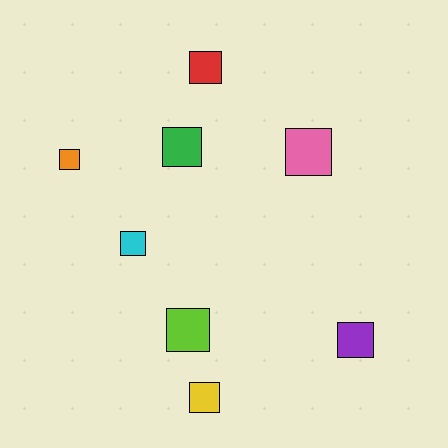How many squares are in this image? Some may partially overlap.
There are 8 squares.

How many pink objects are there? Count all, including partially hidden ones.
There is 1 pink object.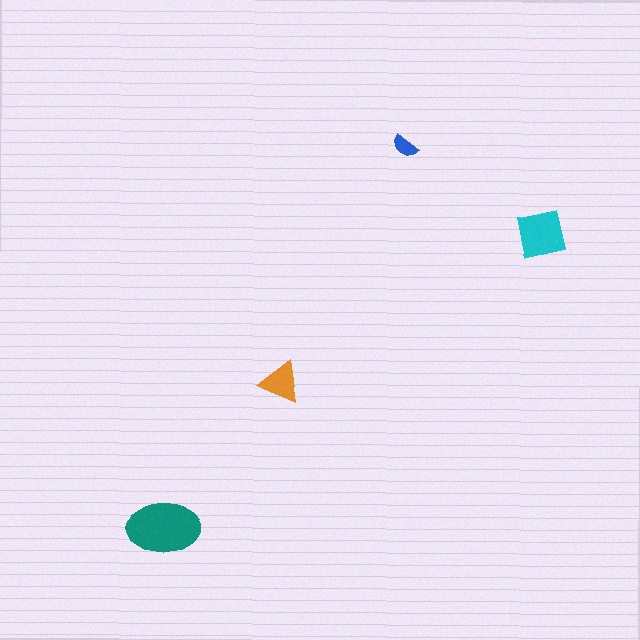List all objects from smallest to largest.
The blue semicircle, the orange triangle, the cyan square, the teal ellipse.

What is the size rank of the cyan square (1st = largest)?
2nd.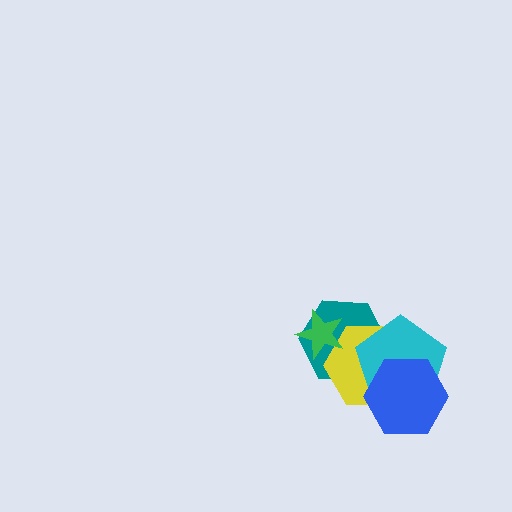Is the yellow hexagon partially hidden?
Yes, it is partially covered by another shape.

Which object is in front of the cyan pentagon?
The blue hexagon is in front of the cyan pentagon.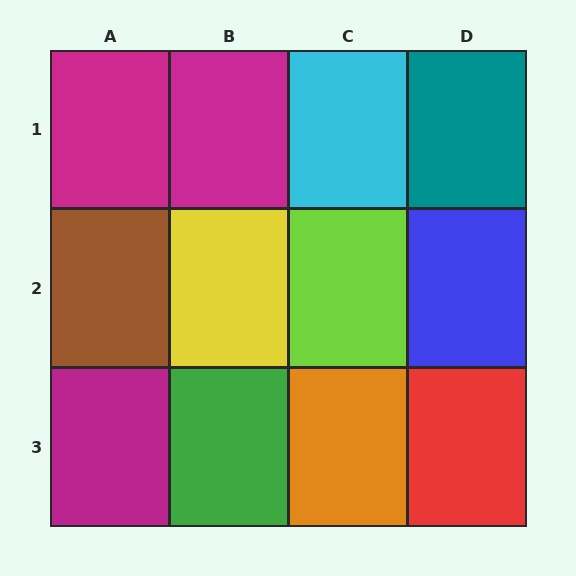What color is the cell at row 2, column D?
Blue.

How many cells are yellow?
1 cell is yellow.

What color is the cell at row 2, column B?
Yellow.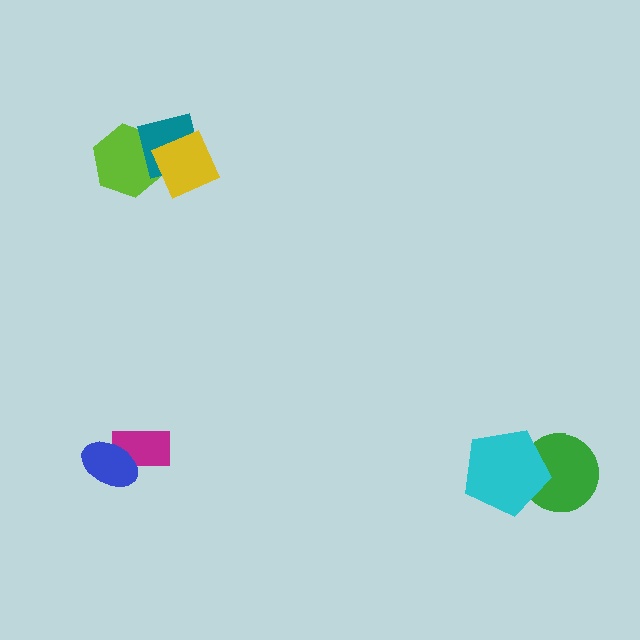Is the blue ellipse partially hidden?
No, no other shape covers it.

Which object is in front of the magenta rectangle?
The blue ellipse is in front of the magenta rectangle.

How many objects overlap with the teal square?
2 objects overlap with the teal square.